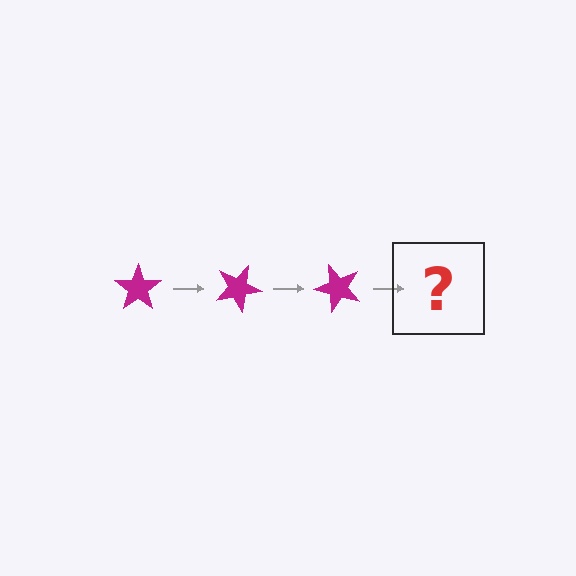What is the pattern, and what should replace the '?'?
The pattern is that the star rotates 25 degrees each step. The '?' should be a magenta star rotated 75 degrees.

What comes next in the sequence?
The next element should be a magenta star rotated 75 degrees.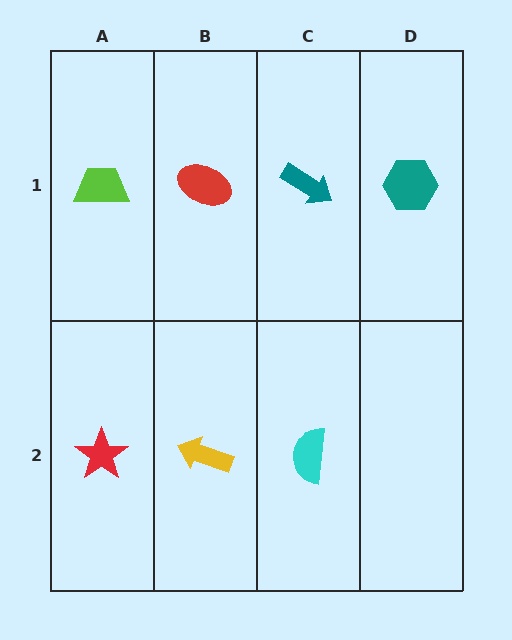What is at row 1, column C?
A teal arrow.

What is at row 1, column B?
A red ellipse.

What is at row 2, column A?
A red star.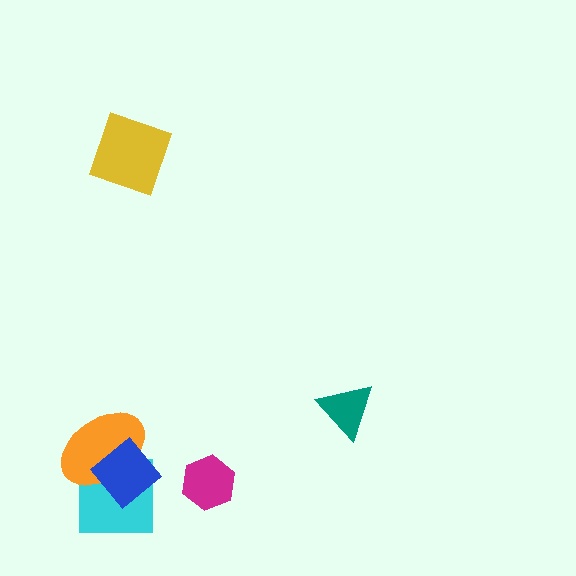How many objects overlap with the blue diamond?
2 objects overlap with the blue diamond.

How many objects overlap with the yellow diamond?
0 objects overlap with the yellow diamond.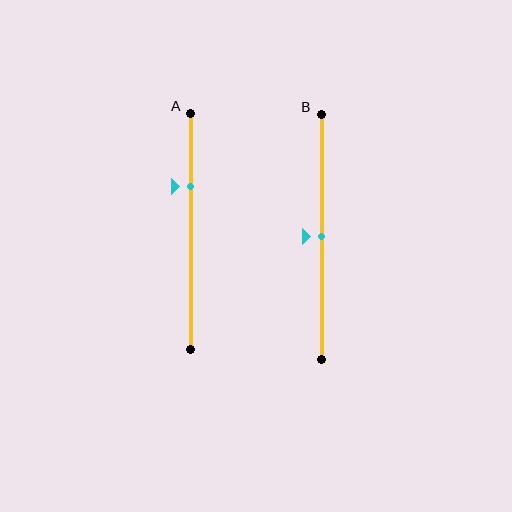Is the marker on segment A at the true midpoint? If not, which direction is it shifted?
No, the marker on segment A is shifted upward by about 19% of the segment length.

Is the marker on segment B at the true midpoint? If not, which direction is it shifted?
Yes, the marker on segment B is at the true midpoint.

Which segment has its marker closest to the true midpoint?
Segment B has its marker closest to the true midpoint.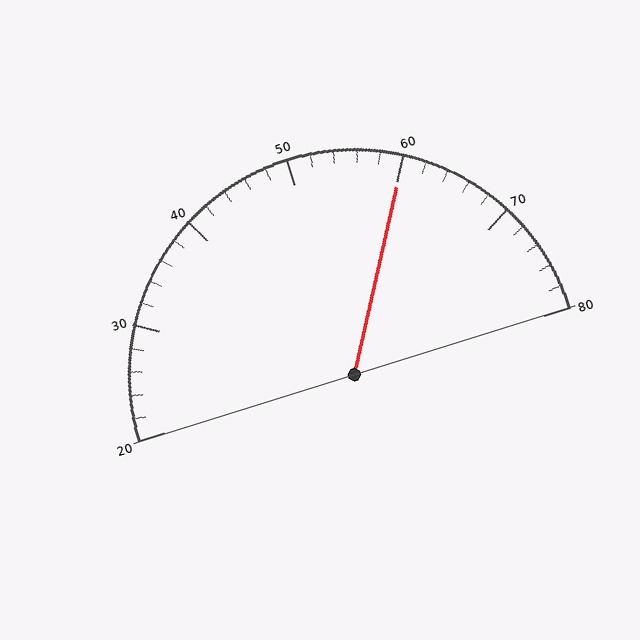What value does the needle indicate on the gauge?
The needle indicates approximately 60.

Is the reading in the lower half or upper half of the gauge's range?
The reading is in the upper half of the range (20 to 80).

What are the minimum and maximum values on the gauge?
The gauge ranges from 20 to 80.